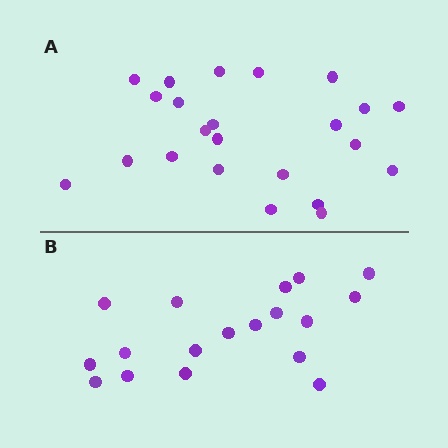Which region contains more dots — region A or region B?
Region A (the top region) has more dots.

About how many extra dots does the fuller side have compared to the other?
Region A has about 5 more dots than region B.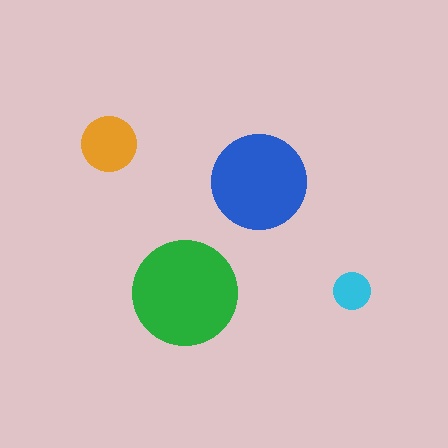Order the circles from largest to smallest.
the green one, the blue one, the orange one, the cyan one.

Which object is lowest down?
The green circle is bottommost.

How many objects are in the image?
There are 4 objects in the image.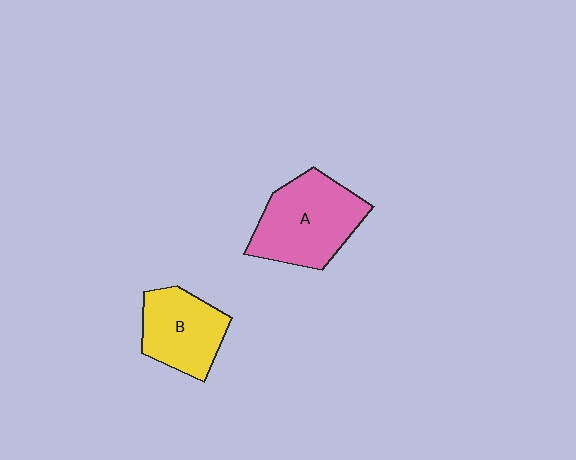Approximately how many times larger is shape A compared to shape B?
Approximately 1.3 times.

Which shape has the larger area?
Shape A (pink).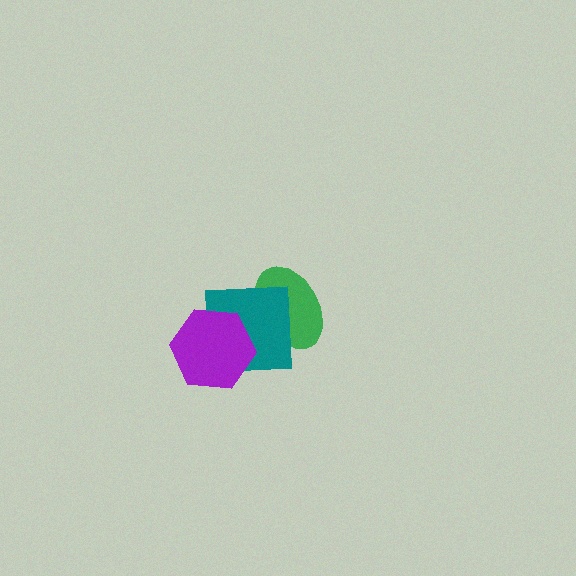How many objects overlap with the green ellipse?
1 object overlaps with the green ellipse.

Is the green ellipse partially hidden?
Yes, it is partially covered by another shape.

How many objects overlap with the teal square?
2 objects overlap with the teal square.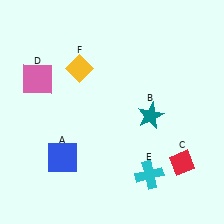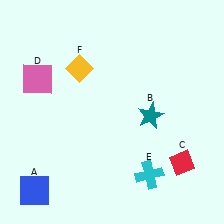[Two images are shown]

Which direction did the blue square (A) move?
The blue square (A) moved down.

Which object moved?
The blue square (A) moved down.